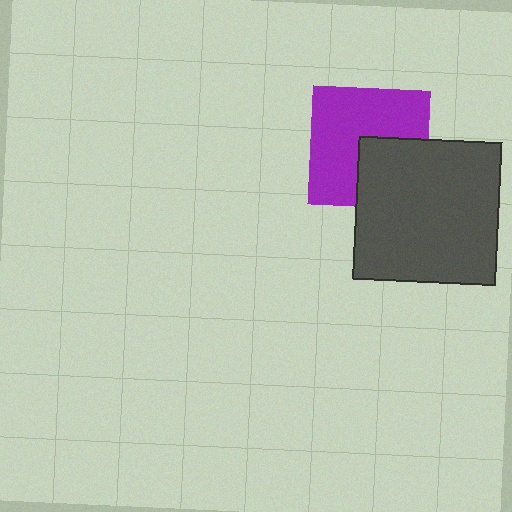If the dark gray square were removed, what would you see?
You would see the complete purple square.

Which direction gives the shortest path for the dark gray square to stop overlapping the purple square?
Moving toward the lower-right gives the shortest separation.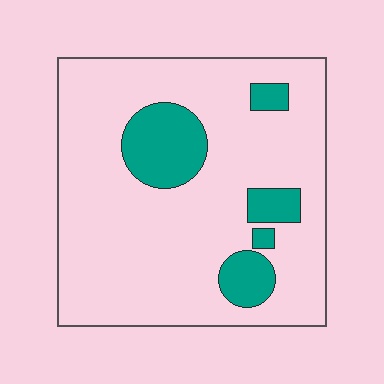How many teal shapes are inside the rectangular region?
5.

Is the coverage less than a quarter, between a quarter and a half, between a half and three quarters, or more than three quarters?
Less than a quarter.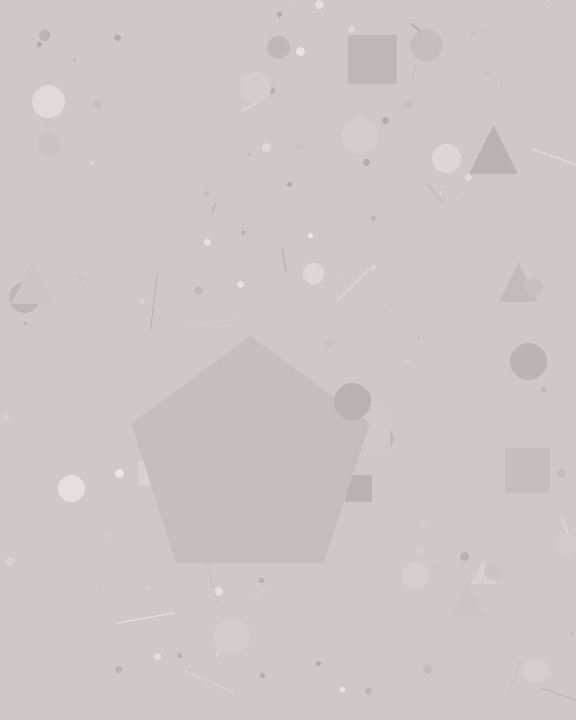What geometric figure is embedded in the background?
A pentagon is embedded in the background.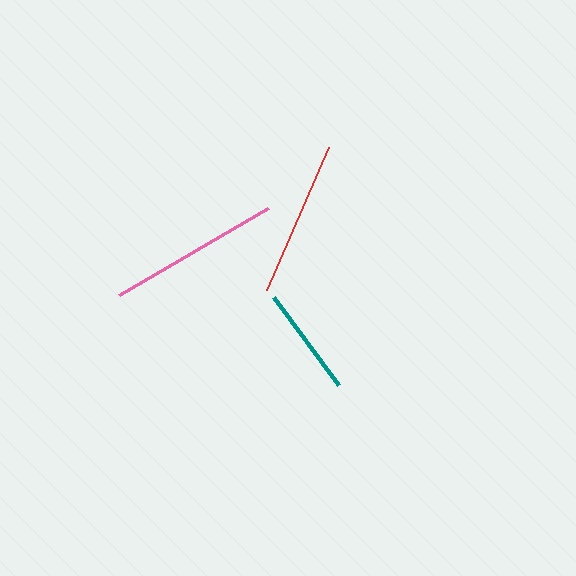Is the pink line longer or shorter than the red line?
The pink line is longer than the red line.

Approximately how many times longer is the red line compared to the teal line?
The red line is approximately 1.4 times the length of the teal line.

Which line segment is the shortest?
The teal line is the shortest at approximately 109 pixels.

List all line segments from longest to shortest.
From longest to shortest: pink, red, teal.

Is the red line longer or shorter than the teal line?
The red line is longer than the teal line.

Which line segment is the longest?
The pink line is the longest at approximately 173 pixels.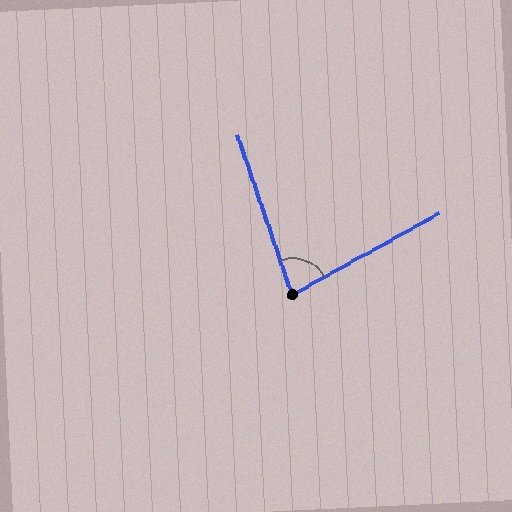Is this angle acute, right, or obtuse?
It is acute.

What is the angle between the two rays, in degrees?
Approximately 80 degrees.